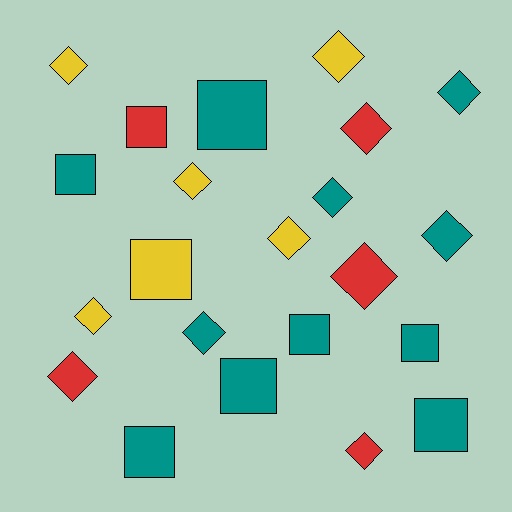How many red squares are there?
There is 1 red square.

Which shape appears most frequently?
Diamond, with 13 objects.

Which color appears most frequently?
Teal, with 11 objects.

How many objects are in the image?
There are 22 objects.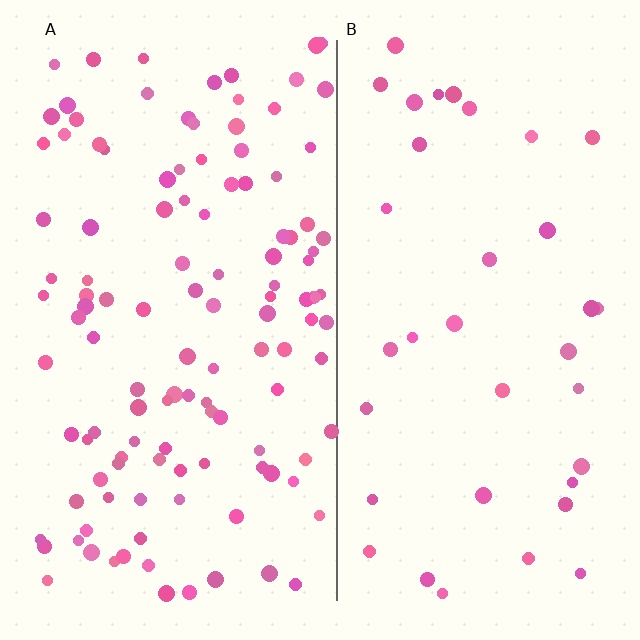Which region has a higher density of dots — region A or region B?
A (the left).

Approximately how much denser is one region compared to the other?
Approximately 3.4× — region A over region B.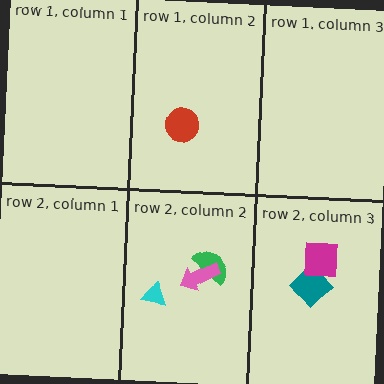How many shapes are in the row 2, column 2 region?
3.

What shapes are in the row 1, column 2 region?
The red circle.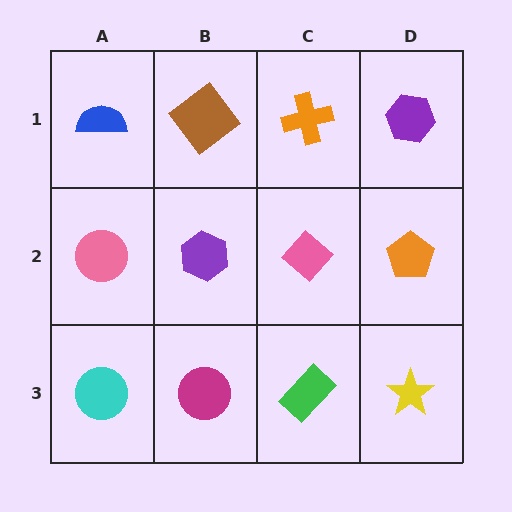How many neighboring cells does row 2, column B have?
4.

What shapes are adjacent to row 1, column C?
A pink diamond (row 2, column C), a brown diamond (row 1, column B), a purple hexagon (row 1, column D).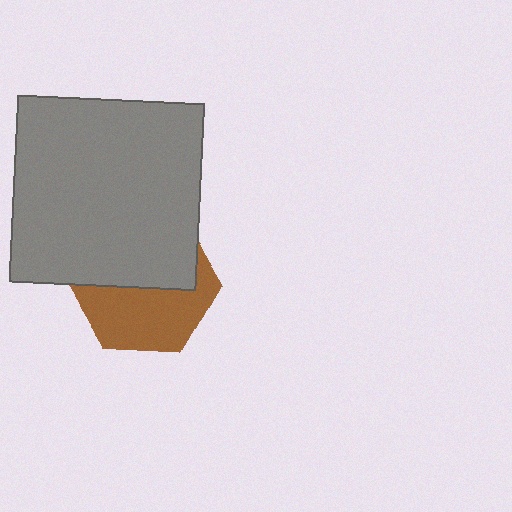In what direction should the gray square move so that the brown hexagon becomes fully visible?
The gray square should move up. That is the shortest direction to clear the overlap and leave the brown hexagon fully visible.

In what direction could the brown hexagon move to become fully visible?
The brown hexagon could move down. That would shift it out from behind the gray square entirely.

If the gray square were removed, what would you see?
You would see the complete brown hexagon.